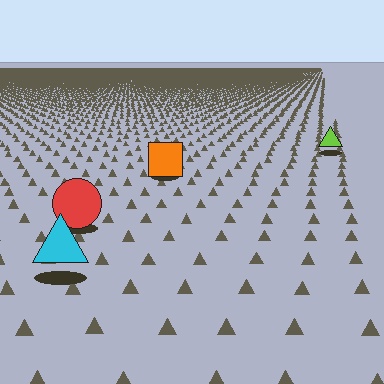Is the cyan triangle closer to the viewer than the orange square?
Yes. The cyan triangle is closer — you can tell from the texture gradient: the ground texture is coarser near it.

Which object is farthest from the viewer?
The lime triangle is farthest from the viewer. It appears smaller and the ground texture around it is denser.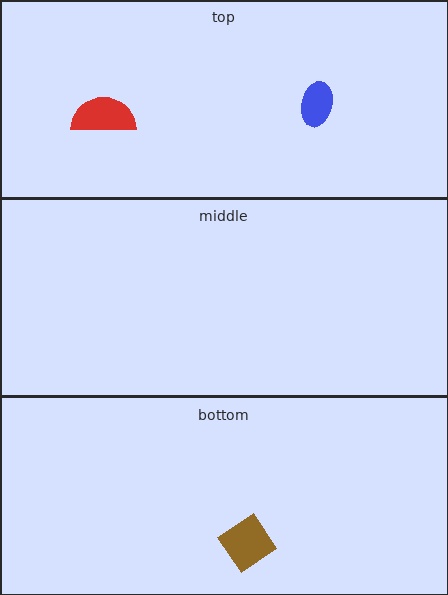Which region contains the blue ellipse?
The top region.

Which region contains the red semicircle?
The top region.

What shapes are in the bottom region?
The brown diamond.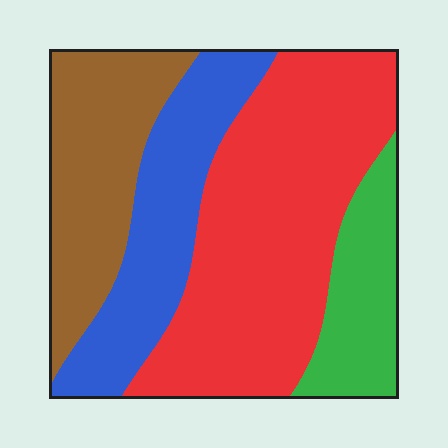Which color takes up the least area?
Green, at roughly 15%.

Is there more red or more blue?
Red.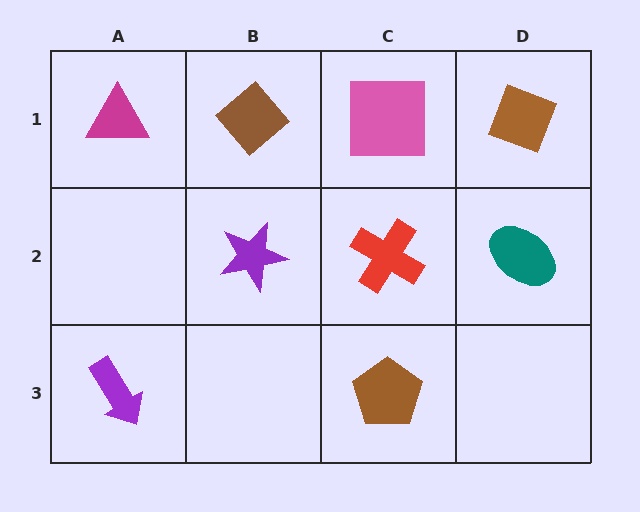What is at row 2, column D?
A teal ellipse.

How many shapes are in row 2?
3 shapes.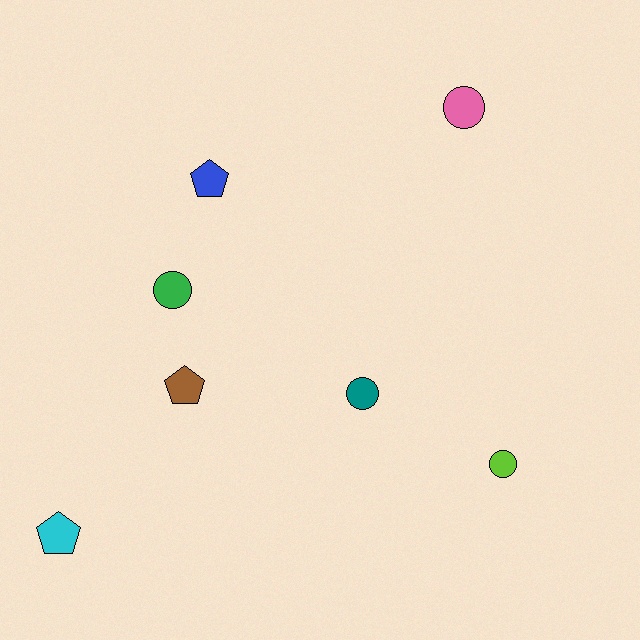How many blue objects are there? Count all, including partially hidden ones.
There is 1 blue object.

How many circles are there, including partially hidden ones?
There are 4 circles.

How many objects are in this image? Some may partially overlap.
There are 7 objects.